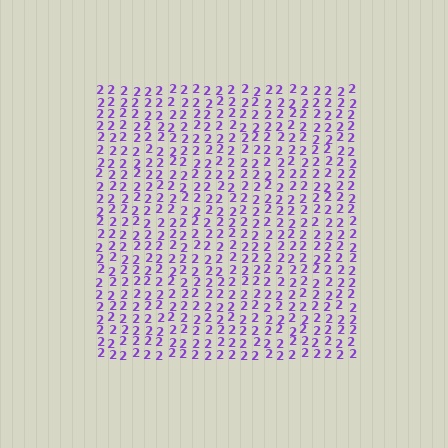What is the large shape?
The large shape is a square.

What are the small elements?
The small elements are digit 2's.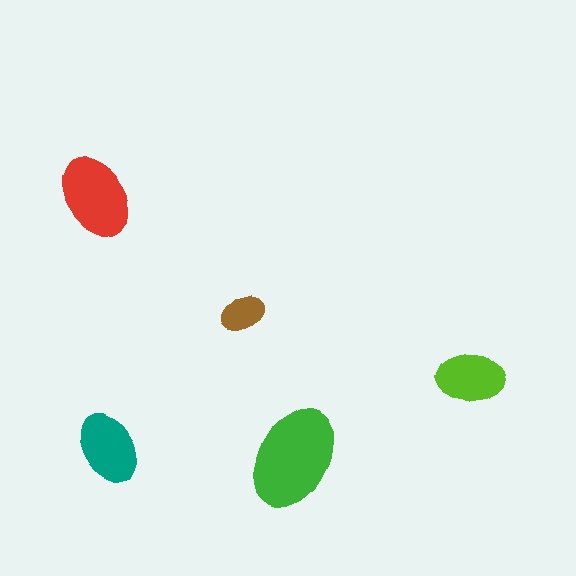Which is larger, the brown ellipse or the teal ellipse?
The teal one.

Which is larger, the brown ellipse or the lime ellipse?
The lime one.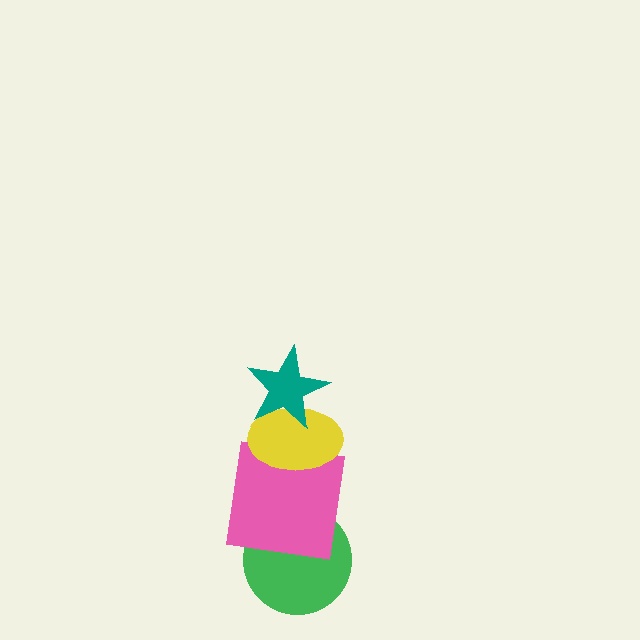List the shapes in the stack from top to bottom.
From top to bottom: the teal star, the yellow ellipse, the pink square, the green circle.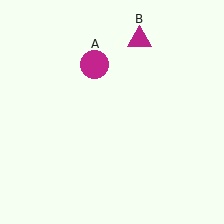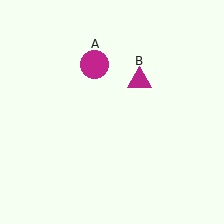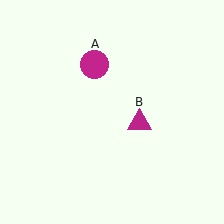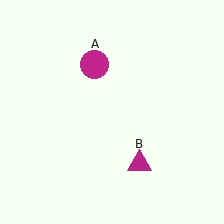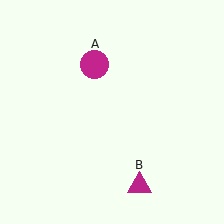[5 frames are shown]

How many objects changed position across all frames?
1 object changed position: magenta triangle (object B).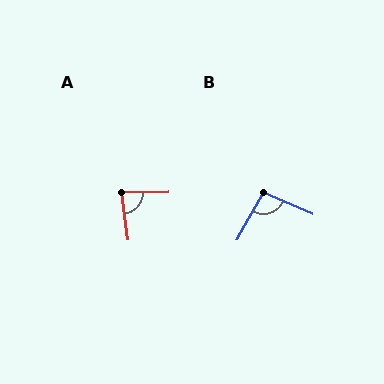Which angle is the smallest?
A, at approximately 83 degrees.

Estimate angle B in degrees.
Approximately 96 degrees.